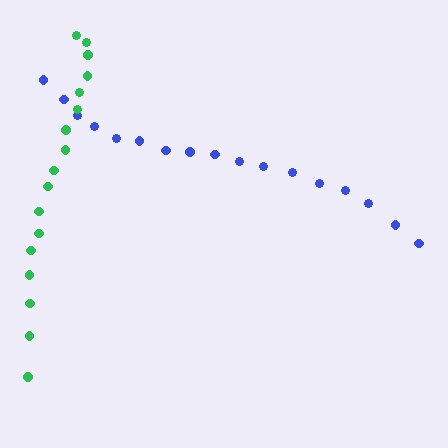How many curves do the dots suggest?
There are 2 distinct paths.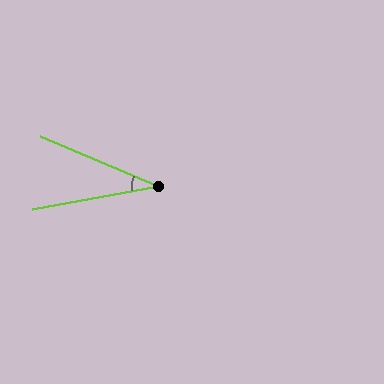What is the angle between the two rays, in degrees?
Approximately 33 degrees.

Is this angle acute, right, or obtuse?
It is acute.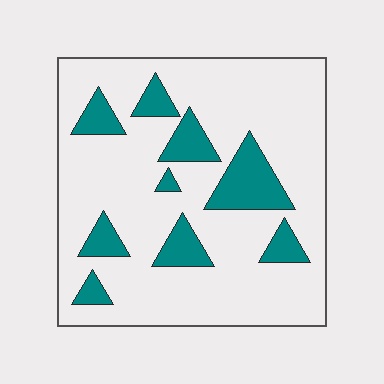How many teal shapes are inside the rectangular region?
9.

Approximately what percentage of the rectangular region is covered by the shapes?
Approximately 20%.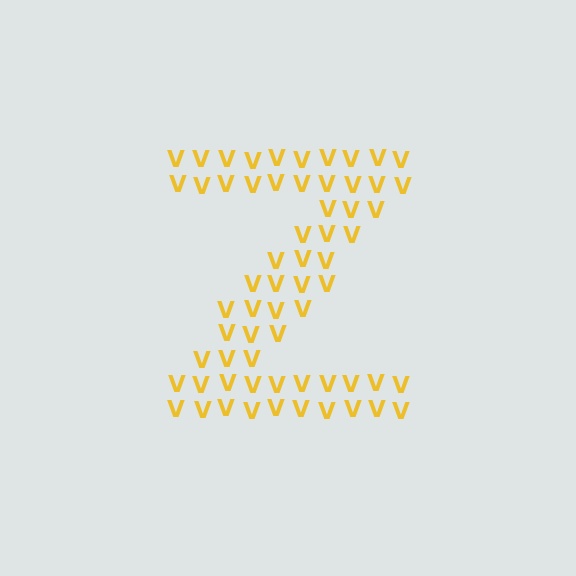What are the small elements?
The small elements are letter V's.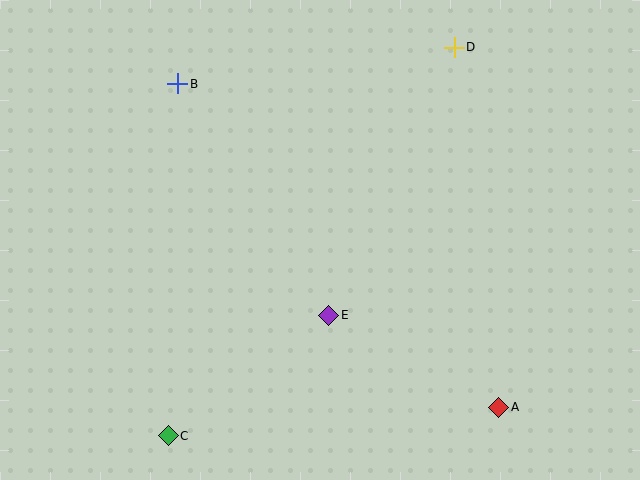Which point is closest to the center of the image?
Point E at (329, 315) is closest to the center.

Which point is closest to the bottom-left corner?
Point C is closest to the bottom-left corner.